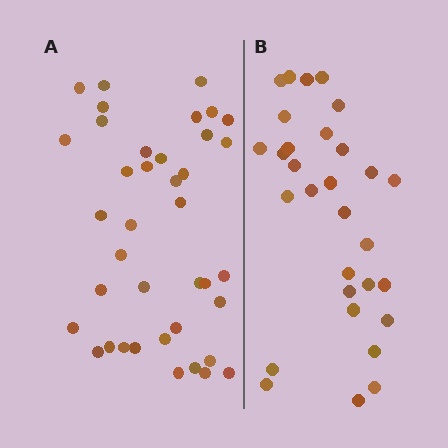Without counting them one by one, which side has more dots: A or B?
Region A (the left region) has more dots.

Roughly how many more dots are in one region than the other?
Region A has roughly 8 or so more dots than region B.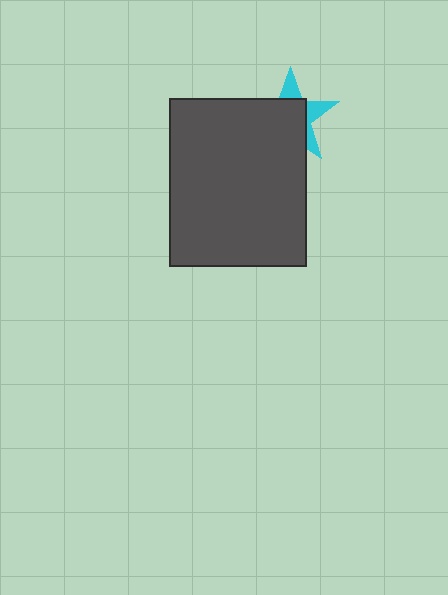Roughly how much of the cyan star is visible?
A small part of it is visible (roughly 32%).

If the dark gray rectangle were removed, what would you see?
You would see the complete cyan star.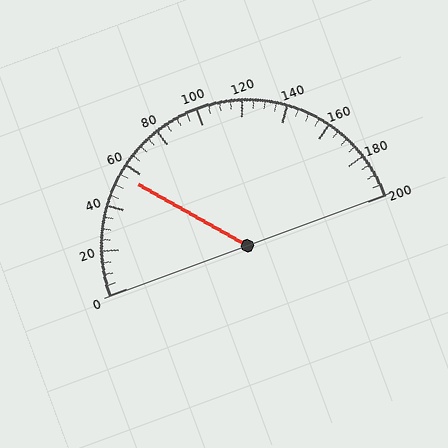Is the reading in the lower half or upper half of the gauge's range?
The reading is in the lower half of the range (0 to 200).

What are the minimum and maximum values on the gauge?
The gauge ranges from 0 to 200.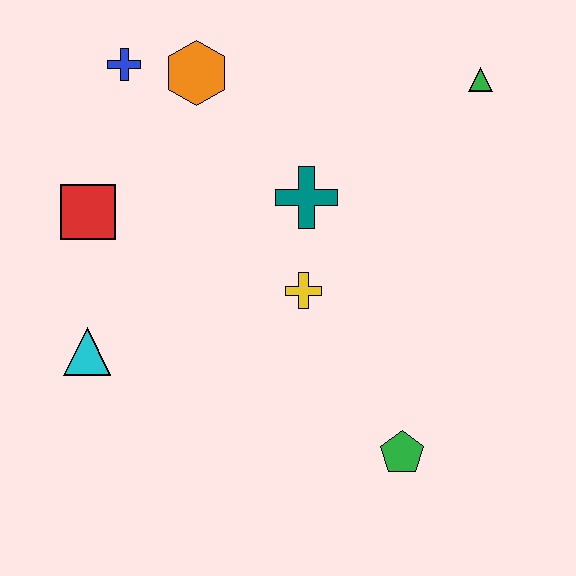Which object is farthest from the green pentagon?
The blue cross is farthest from the green pentagon.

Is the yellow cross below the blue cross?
Yes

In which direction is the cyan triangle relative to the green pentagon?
The cyan triangle is to the left of the green pentagon.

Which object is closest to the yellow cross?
The teal cross is closest to the yellow cross.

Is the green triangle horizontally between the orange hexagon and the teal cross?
No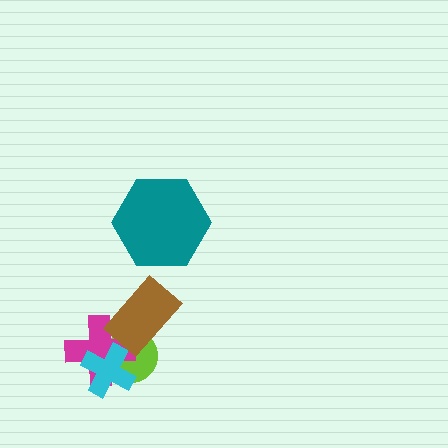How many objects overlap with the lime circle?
3 objects overlap with the lime circle.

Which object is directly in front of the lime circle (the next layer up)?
The magenta cross is directly in front of the lime circle.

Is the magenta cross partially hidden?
Yes, it is partially covered by another shape.